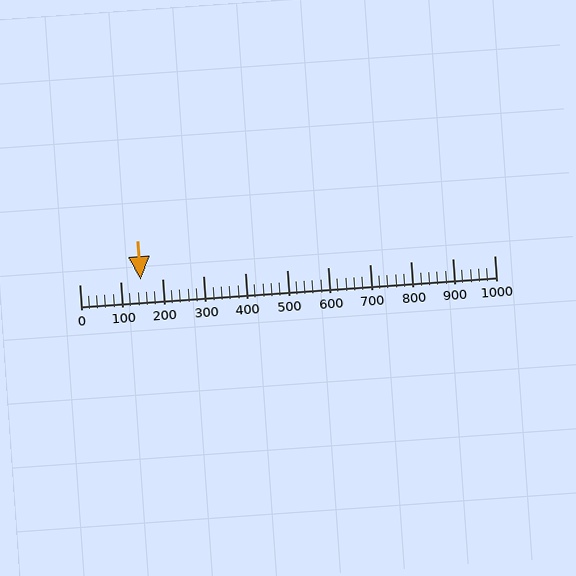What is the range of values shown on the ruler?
The ruler shows values from 0 to 1000.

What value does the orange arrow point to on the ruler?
The orange arrow points to approximately 147.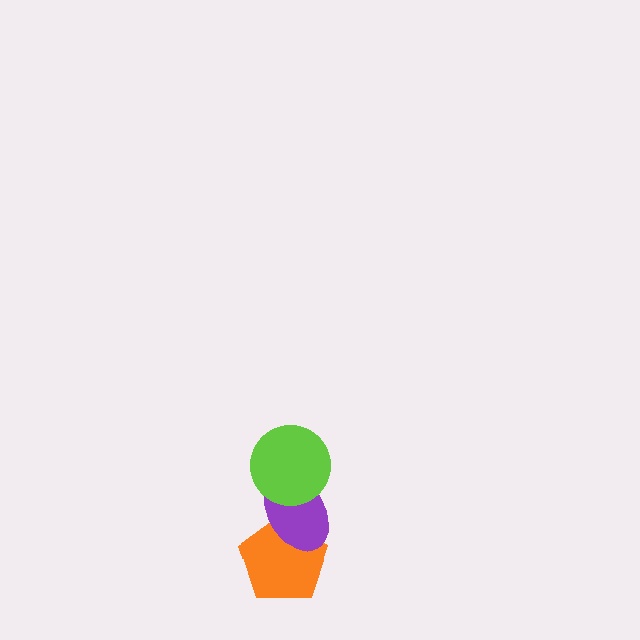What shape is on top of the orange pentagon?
The purple ellipse is on top of the orange pentagon.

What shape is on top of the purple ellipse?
The lime circle is on top of the purple ellipse.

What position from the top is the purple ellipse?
The purple ellipse is 2nd from the top.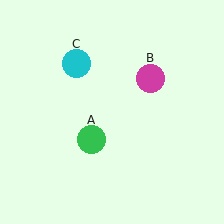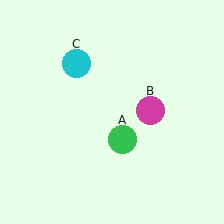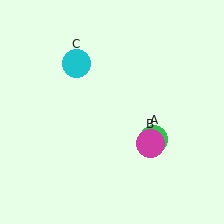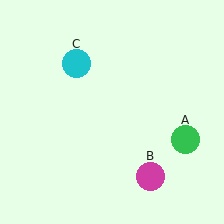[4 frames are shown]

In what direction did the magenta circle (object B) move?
The magenta circle (object B) moved down.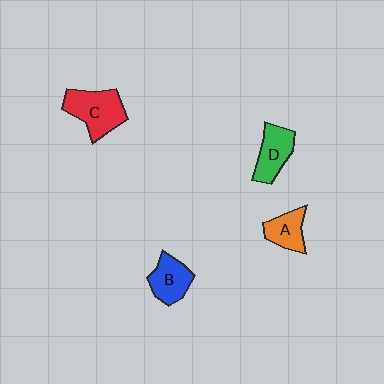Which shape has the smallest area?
Shape A (orange).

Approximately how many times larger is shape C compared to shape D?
Approximately 1.3 times.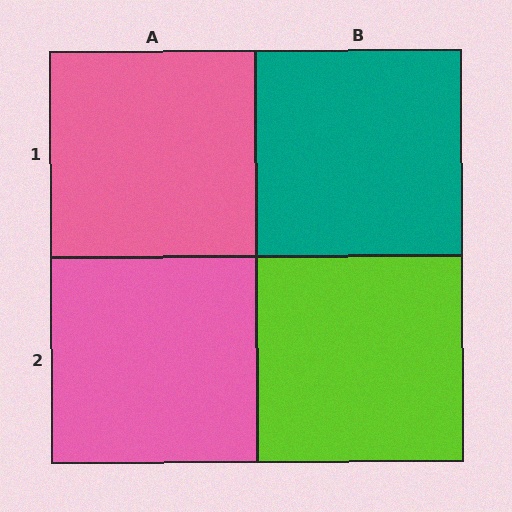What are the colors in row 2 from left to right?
Pink, lime.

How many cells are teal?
1 cell is teal.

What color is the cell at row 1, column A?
Pink.